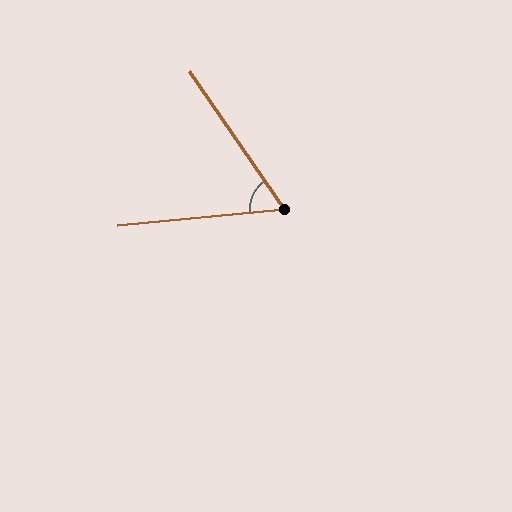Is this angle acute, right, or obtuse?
It is acute.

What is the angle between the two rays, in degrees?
Approximately 61 degrees.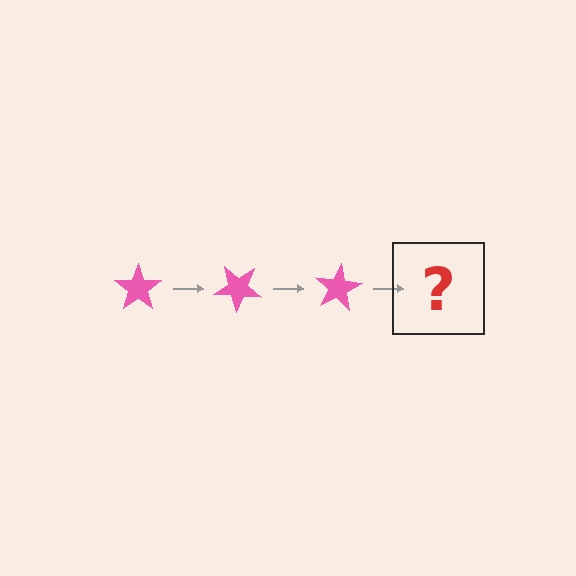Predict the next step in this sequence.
The next step is a pink star rotated 120 degrees.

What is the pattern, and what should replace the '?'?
The pattern is that the star rotates 40 degrees each step. The '?' should be a pink star rotated 120 degrees.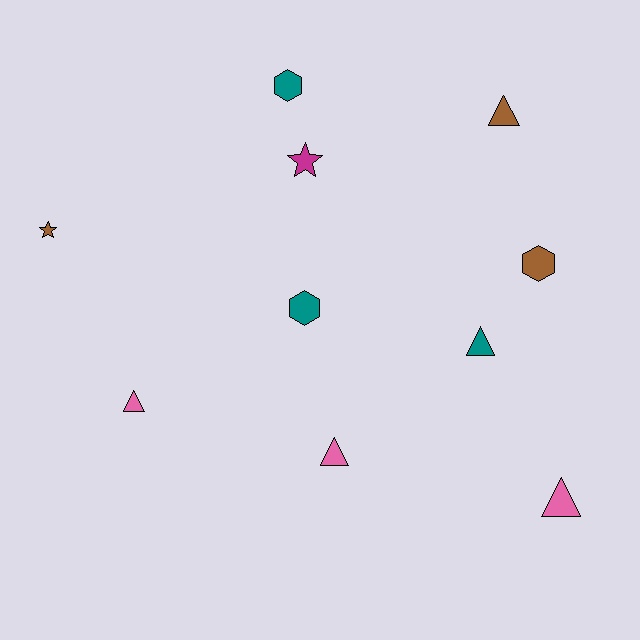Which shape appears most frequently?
Triangle, with 5 objects.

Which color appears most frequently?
Pink, with 3 objects.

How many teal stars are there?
There are no teal stars.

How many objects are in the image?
There are 10 objects.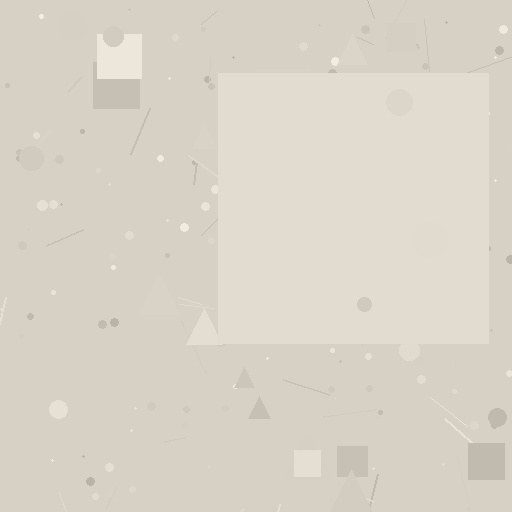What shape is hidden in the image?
A square is hidden in the image.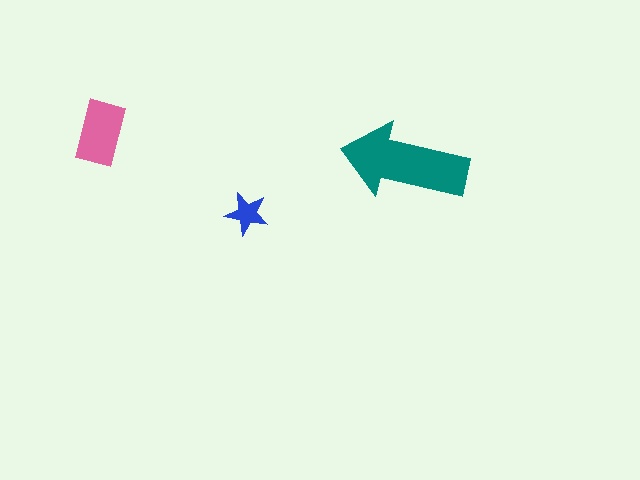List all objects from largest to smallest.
The teal arrow, the pink rectangle, the blue star.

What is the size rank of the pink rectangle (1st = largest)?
2nd.